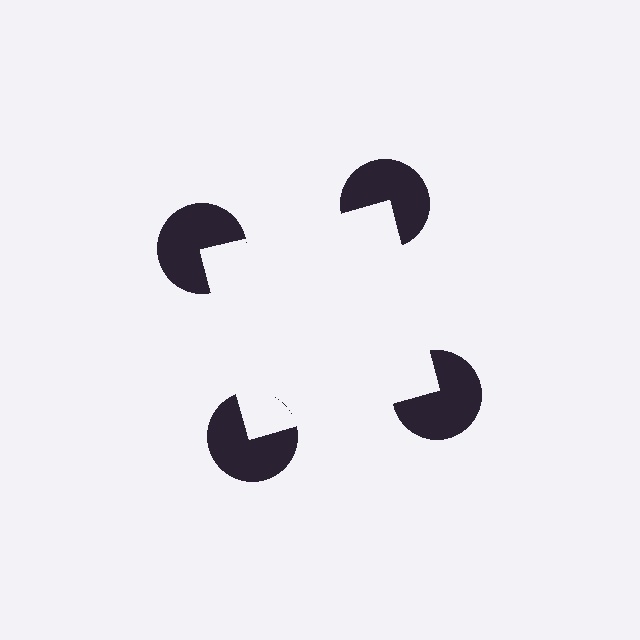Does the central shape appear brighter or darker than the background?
It typically appears slightly brighter than the background, even though no actual brightness change is drawn.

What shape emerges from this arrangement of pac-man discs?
An illusory square — its edges are inferred from the aligned wedge cuts in the pac-man discs, not physically drawn.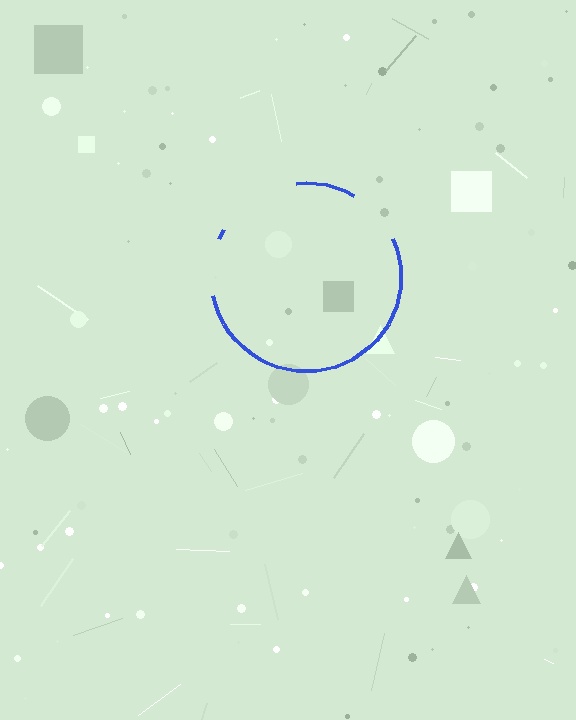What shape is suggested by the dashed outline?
The dashed outline suggests a circle.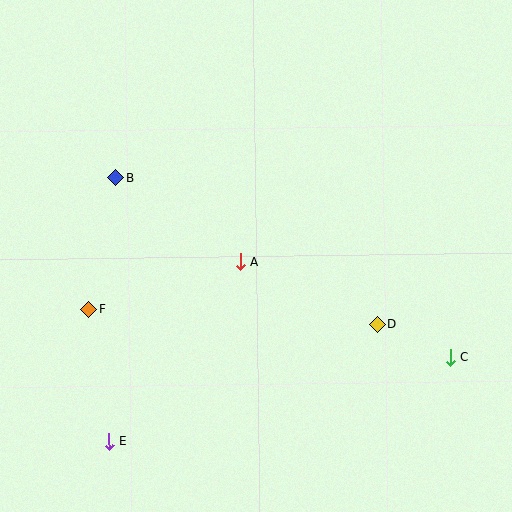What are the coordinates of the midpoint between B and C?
The midpoint between B and C is at (283, 268).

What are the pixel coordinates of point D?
Point D is at (377, 325).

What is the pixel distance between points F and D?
The distance between F and D is 289 pixels.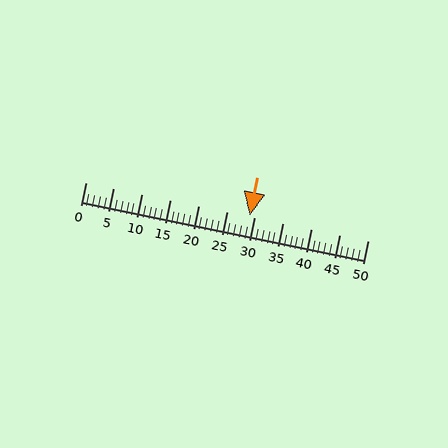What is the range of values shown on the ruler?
The ruler shows values from 0 to 50.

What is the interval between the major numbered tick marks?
The major tick marks are spaced 5 units apart.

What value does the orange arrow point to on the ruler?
The orange arrow points to approximately 29.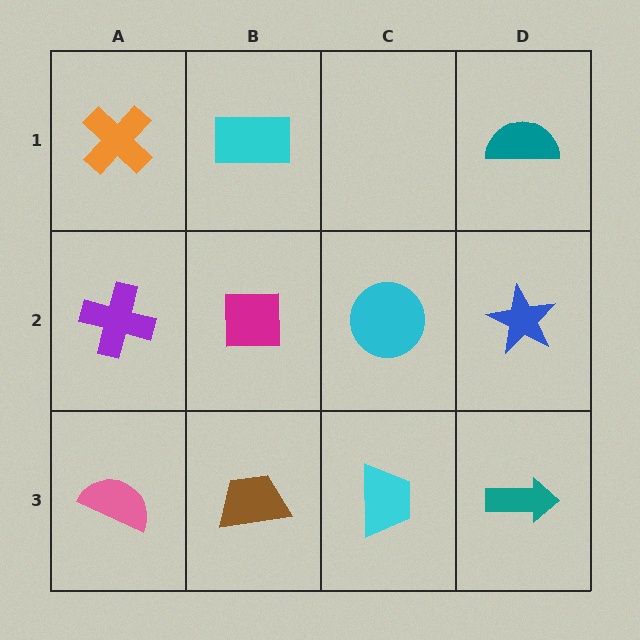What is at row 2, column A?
A purple cross.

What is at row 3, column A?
A pink semicircle.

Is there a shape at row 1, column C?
No, that cell is empty.